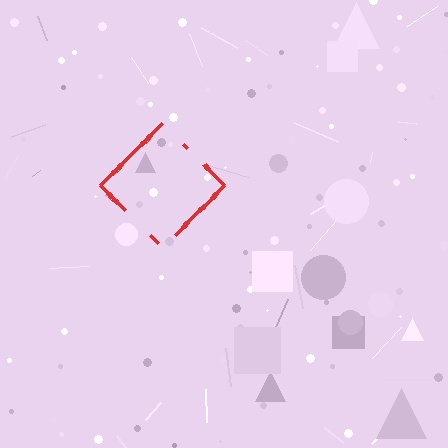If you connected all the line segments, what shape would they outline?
They would outline a diamond.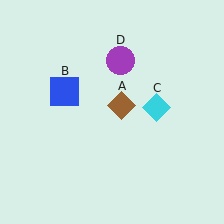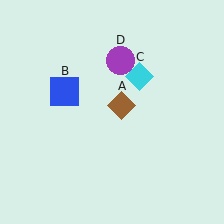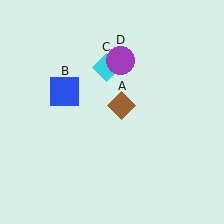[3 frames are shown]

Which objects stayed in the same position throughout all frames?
Brown diamond (object A) and blue square (object B) and purple circle (object D) remained stationary.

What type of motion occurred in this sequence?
The cyan diamond (object C) rotated counterclockwise around the center of the scene.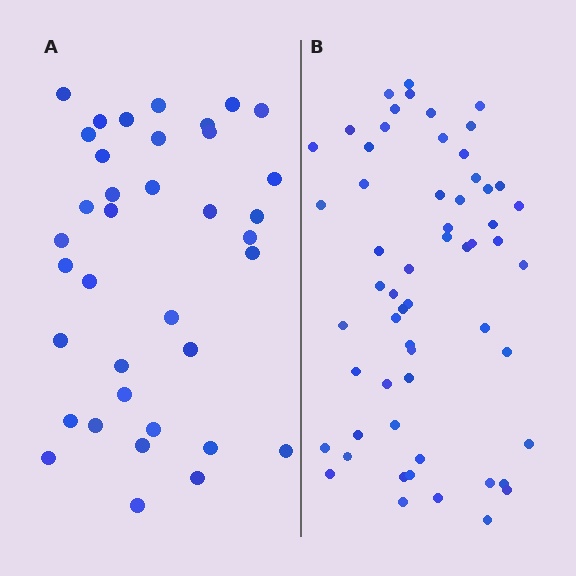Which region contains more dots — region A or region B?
Region B (the right region) has more dots.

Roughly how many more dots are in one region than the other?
Region B has approximately 20 more dots than region A.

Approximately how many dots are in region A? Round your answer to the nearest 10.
About 40 dots. (The exact count is 37, which rounds to 40.)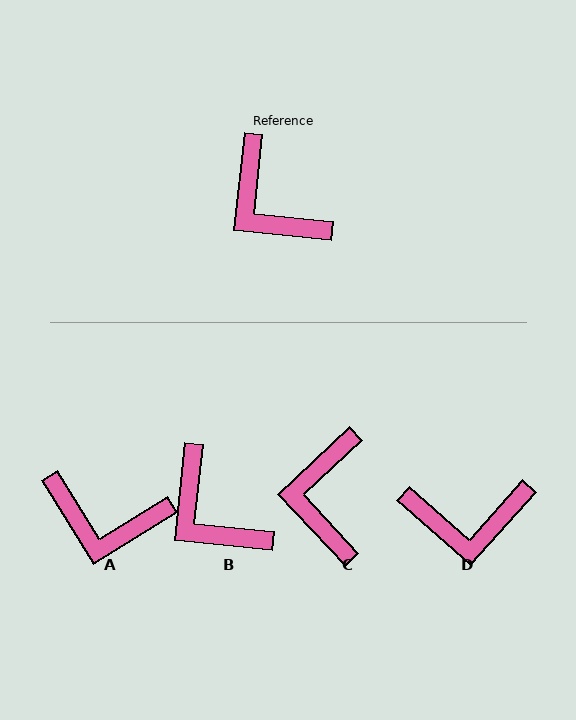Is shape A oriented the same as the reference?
No, it is off by about 38 degrees.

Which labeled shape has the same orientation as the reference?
B.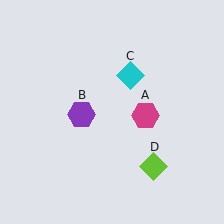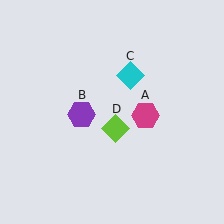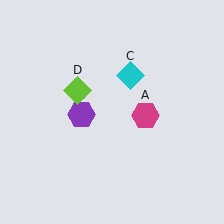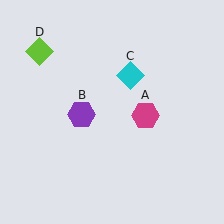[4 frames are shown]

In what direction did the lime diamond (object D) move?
The lime diamond (object D) moved up and to the left.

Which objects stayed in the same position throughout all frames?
Magenta hexagon (object A) and purple hexagon (object B) and cyan diamond (object C) remained stationary.